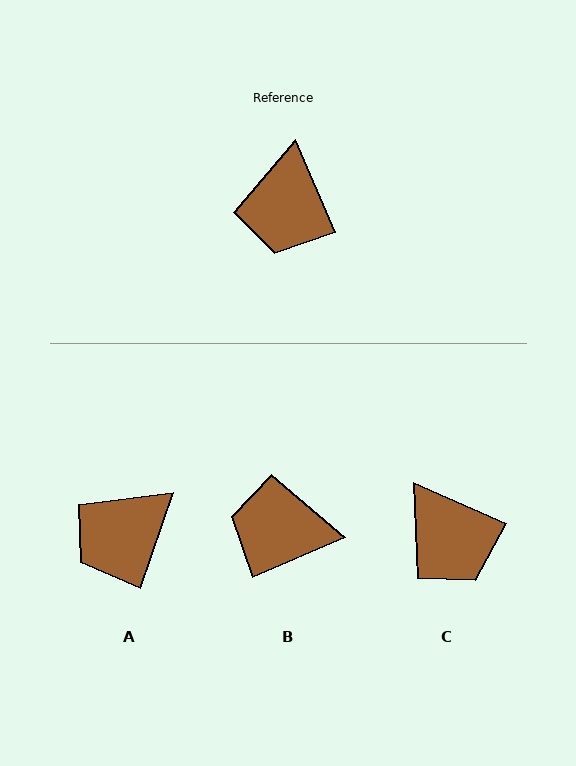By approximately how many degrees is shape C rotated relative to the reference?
Approximately 42 degrees counter-clockwise.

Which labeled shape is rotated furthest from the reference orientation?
B, about 90 degrees away.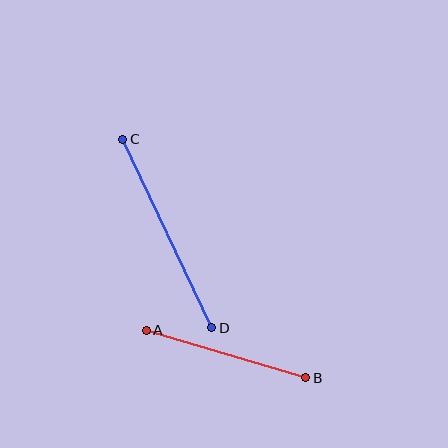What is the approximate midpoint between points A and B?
The midpoint is at approximately (226, 354) pixels.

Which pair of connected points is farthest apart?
Points C and D are farthest apart.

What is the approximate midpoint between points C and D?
The midpoint is at approximately (167, 233) pixels.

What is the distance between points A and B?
The distance is approximately 166 pixels.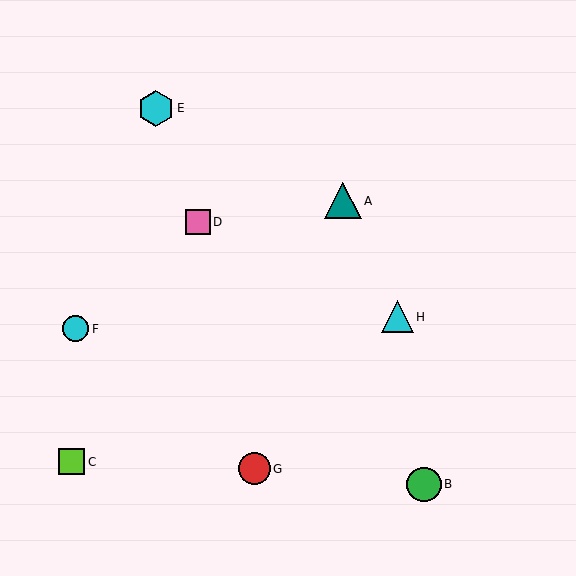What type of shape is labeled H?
Shape H is a cyan triangle.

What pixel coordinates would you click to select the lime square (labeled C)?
Click at (72, 462) to select the lime square C.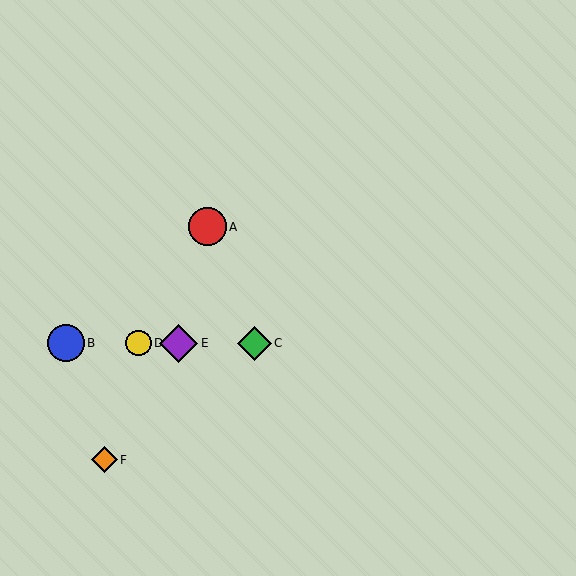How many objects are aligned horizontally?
4 objects (B, C, D, E) are aligned horizontally.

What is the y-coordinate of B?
Object B is at y≈343.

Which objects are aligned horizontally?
Objects B, C, D, E are aligned horizontally.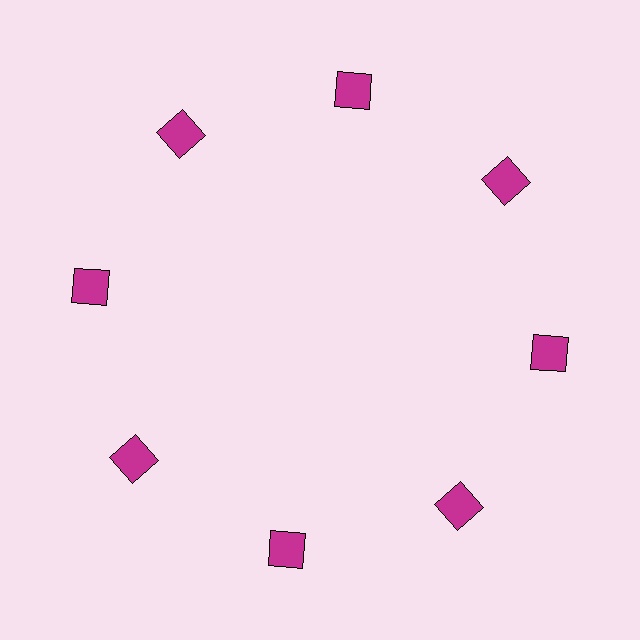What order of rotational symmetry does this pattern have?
This pattern has 8-fold rotational symmetry.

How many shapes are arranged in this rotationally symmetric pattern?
There are 8 shapes, arranged in 8 groups of 1.